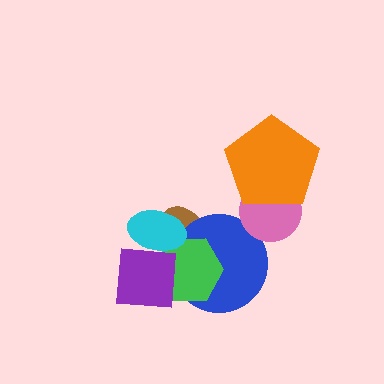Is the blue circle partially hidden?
Yes, it is partially covered by another shape.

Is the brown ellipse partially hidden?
Yes, it is partially covered by another shape.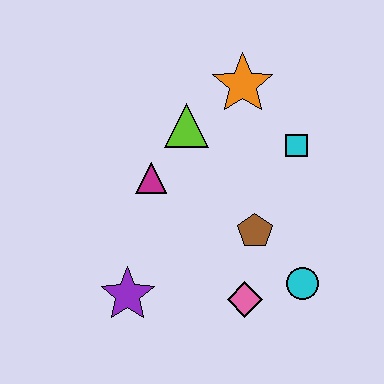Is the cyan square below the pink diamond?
No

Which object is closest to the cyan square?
The orange star is closest to the cyan square.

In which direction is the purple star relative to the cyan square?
The purple star is to the left of the cyan square.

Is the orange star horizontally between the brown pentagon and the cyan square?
No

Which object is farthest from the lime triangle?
The cyan circle is farthest from the lime triangle.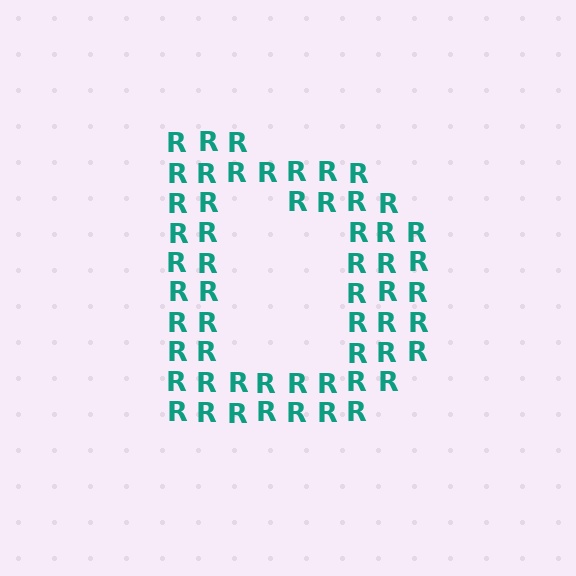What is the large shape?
The large shape is the letter D.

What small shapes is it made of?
It is made of small letter R's.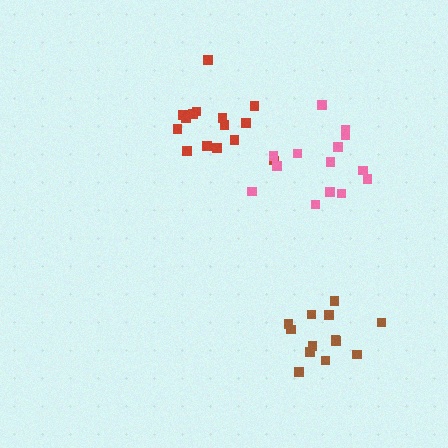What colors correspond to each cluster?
The clusters are colored: brown, red, pink.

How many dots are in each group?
Group 1: 14 dots, Group 2: 15 dots, Group 3: 14 dots (43 total).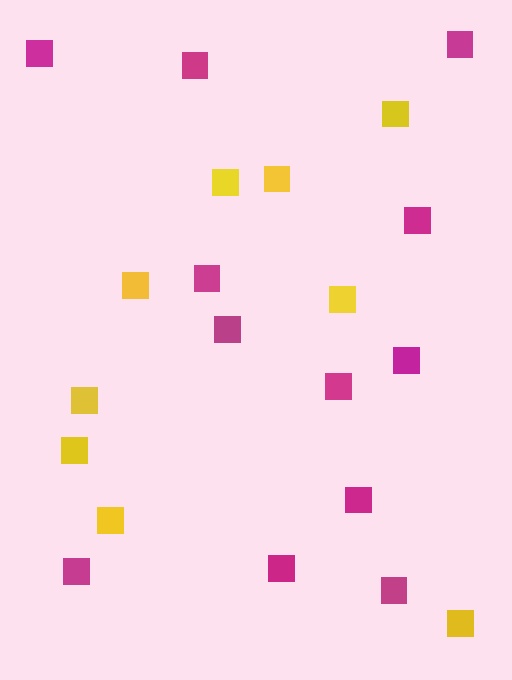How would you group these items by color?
There are 2 groups: one group of yellow squares (9) and one group of magenta squares (12).